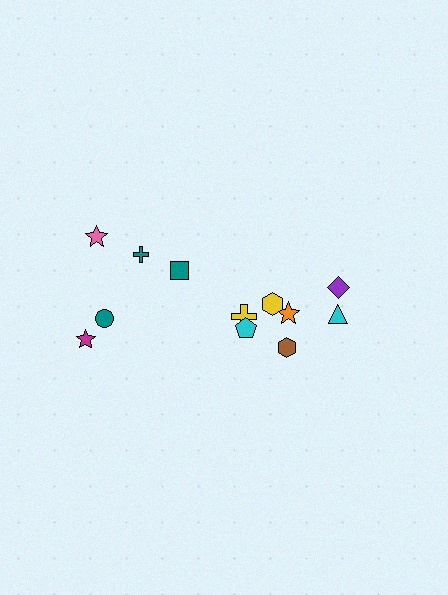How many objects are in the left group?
There are 5 objects.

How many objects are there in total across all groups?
There are 12 objects.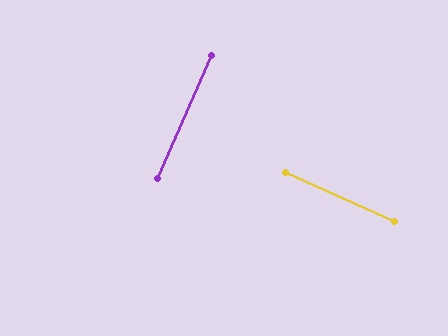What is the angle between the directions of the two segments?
Approximately 89 degrees.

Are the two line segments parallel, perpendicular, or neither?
Perpendicular — they meet at approximately 89°.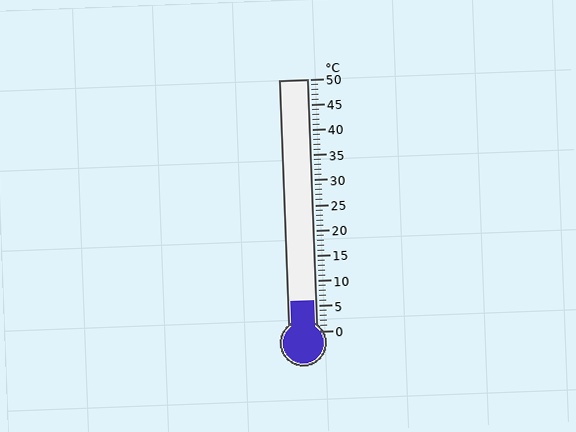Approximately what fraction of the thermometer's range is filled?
The thermometer is filled to approximately 10% of its range.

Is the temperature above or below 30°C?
The temperature is below 30°C.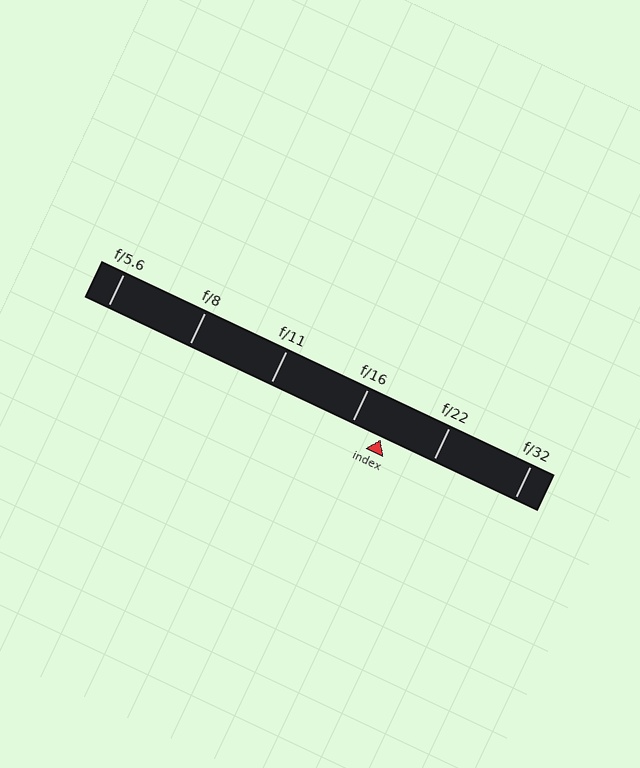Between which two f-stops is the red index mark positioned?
The index mark is between f/16 and f/22.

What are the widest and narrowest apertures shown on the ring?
The widest aperture shown is f/5.6 and the narrowest is f/32.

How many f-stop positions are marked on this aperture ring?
There are 6 f-stop positions marked.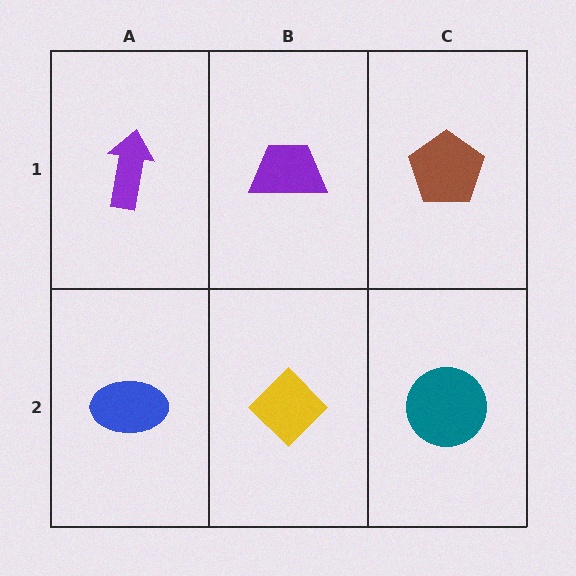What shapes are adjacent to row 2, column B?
A purple trapezoid (row 1, column B), a blue ellipse (row 2, column A), a teal circle (row 2, column C).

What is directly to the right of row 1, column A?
A purple trapezoid.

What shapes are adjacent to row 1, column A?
A blue ellipse (row 2, column A), a purple trapezoid (row 1, column B).